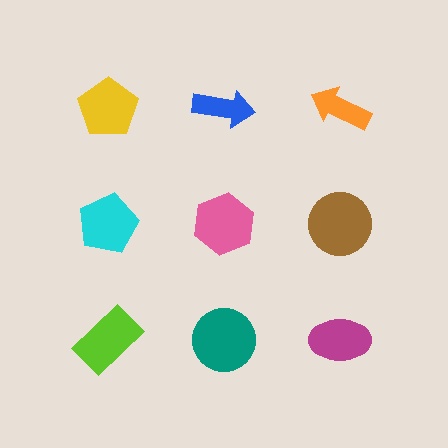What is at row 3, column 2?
A teal circle.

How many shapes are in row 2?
3 shapes.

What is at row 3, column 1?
A lime rectangle.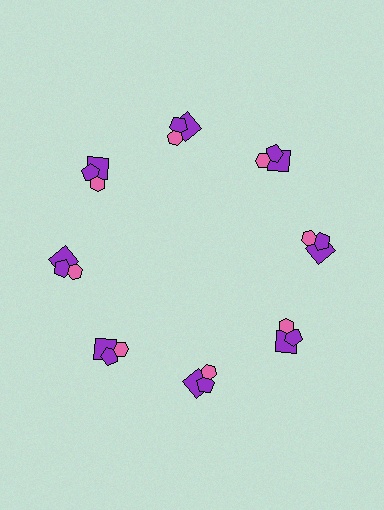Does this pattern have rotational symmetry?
Yes, this pattern has 8-fold rotational symmetry. It looks the same after rotating 45 degrees around the center.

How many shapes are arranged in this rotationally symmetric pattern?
There are 24 shapes, arranged in 8 groups of 3.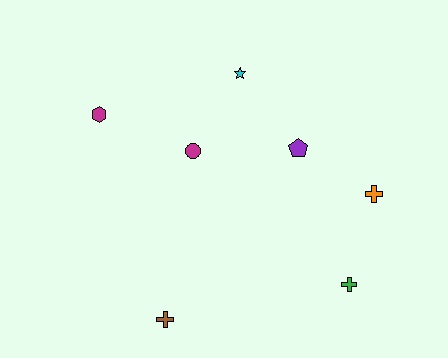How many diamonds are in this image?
There are no diamonds.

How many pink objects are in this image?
There are no pink objects.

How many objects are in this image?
There are 7 objects.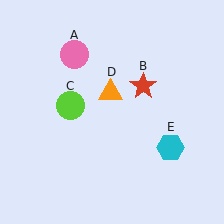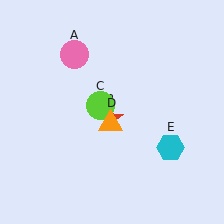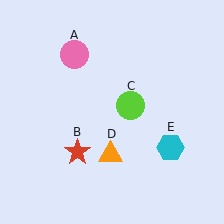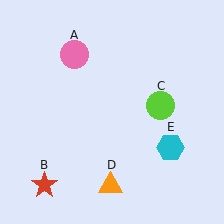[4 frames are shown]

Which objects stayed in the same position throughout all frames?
Pink circle (object A) and cyan hexagon (object E) remained stationary.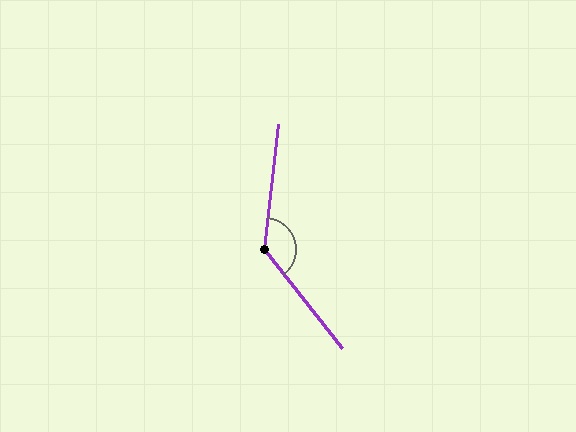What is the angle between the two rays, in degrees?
Approximately 135 degrees.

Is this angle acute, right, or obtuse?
It is obtuse.